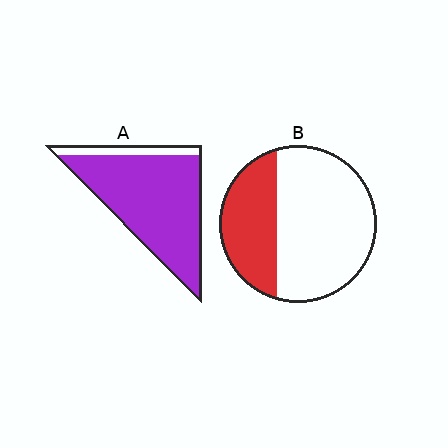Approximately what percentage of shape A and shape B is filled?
A is approximately 90% and B is approximately 35%.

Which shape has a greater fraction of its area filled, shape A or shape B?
Shape A.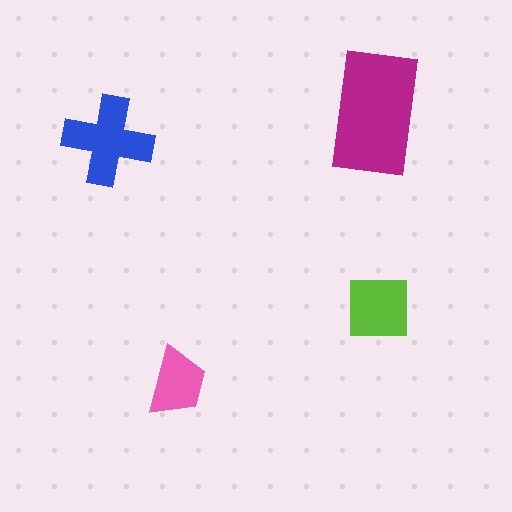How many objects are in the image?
There are 4 objects in the image.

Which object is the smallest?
The pink trapezoid.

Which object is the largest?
The magenta rectangle.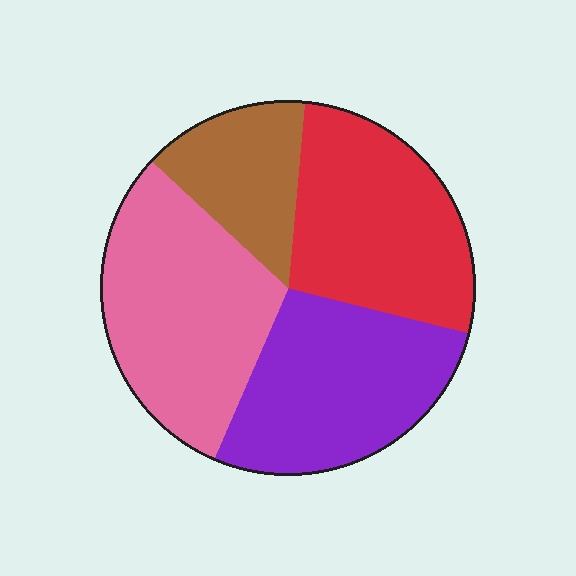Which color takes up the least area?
Brown, at roughly 15%.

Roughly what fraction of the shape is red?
Red takes up about one quarter (1/4) of the shape.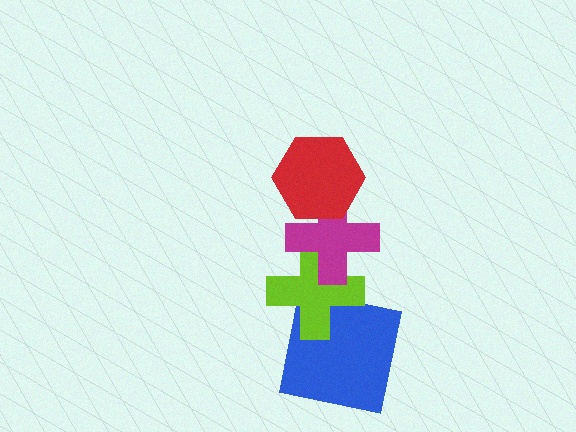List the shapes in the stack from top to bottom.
From top to bottom: the red hexagon, the magenta cross, the lime cross, the blue square.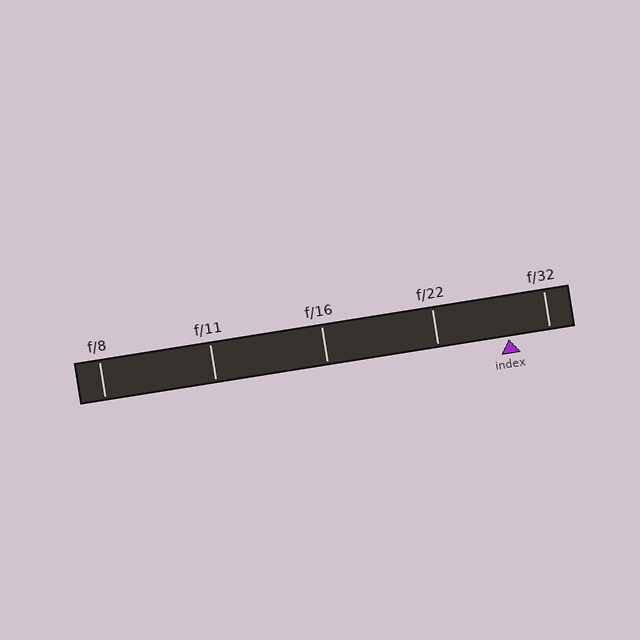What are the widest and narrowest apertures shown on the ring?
The widest aperture shown is f/8 and the narrowest is f/32.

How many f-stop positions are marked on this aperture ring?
There are 5 f-stop positions marked.